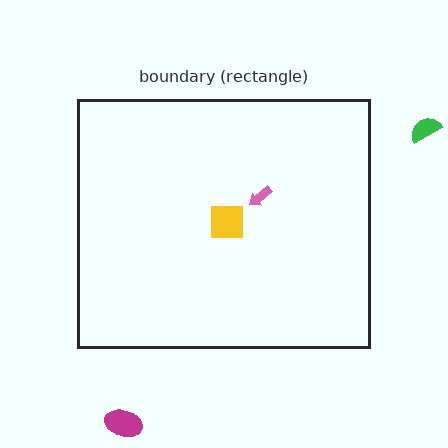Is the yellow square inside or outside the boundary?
Inside.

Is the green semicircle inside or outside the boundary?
Outside.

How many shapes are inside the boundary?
2 inside, 2 outside.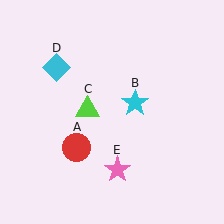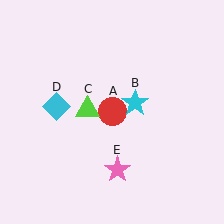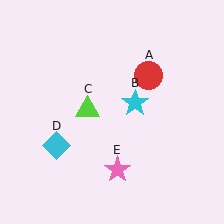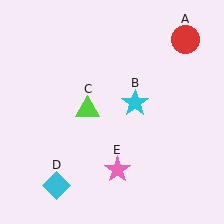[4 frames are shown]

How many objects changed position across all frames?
2 objects changed position: red circle (object A), cyan diamond (object D).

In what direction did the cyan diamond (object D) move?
The cyan diamond (object D) moved down.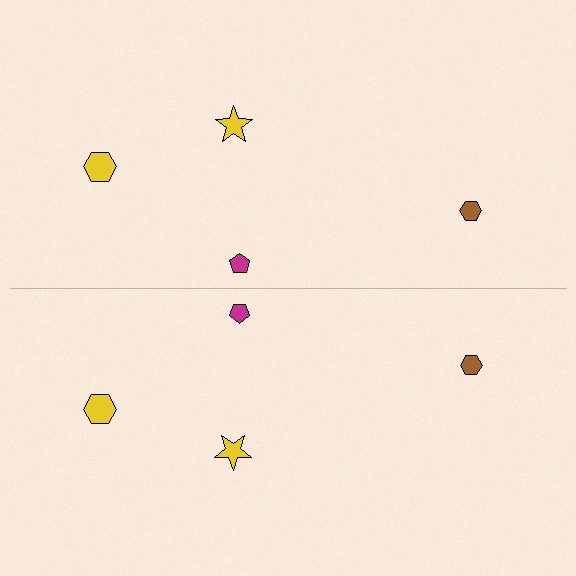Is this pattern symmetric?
Yes, this pattern has bilateral (reflection) symmetry.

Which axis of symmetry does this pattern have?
The pattern has a horizontal axis of symmetry running through the center of the image.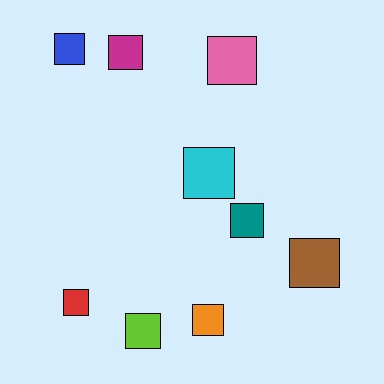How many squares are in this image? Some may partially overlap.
There are 9 squares.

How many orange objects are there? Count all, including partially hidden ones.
There is 1 orange object.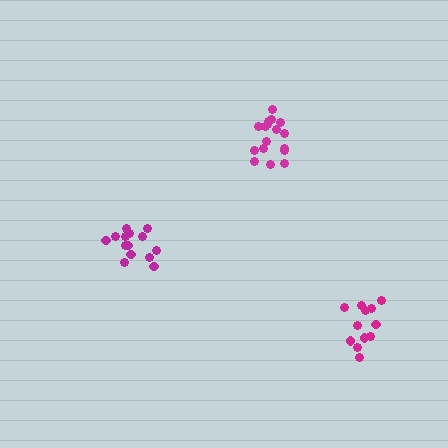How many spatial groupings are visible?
There are 3 spatial groupings.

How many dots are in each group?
Group 1: 17 dots, Group 2: 15 dots, Group 3: 12 dots (44 total).